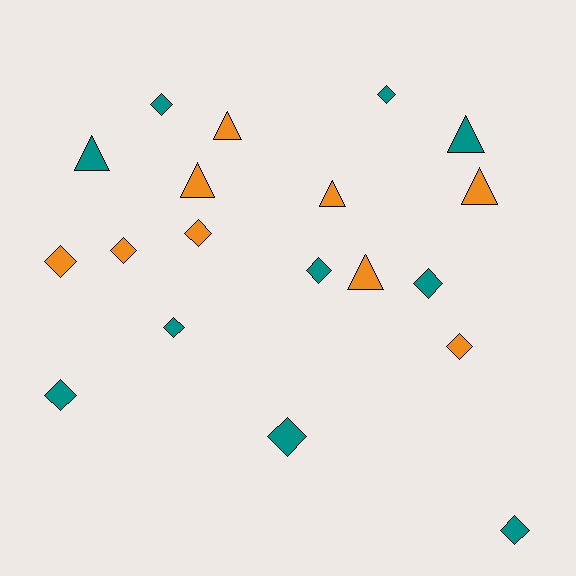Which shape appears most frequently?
Diamond, with 12 objects.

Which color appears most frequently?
Teal, with 10 objects.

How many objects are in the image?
There are 19 objects.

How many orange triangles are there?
There are 5 orange triangles.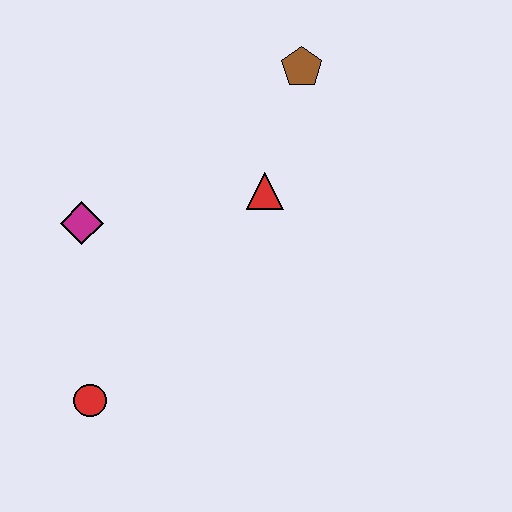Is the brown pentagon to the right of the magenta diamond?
Yes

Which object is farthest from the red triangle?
The red circle is farthest from the red triangle.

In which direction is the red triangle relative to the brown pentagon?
The red triangle is below the brown pentagon.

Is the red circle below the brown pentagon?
Yes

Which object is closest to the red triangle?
The brown pentagon is closest to the red triangle.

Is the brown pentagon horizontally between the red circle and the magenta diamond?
No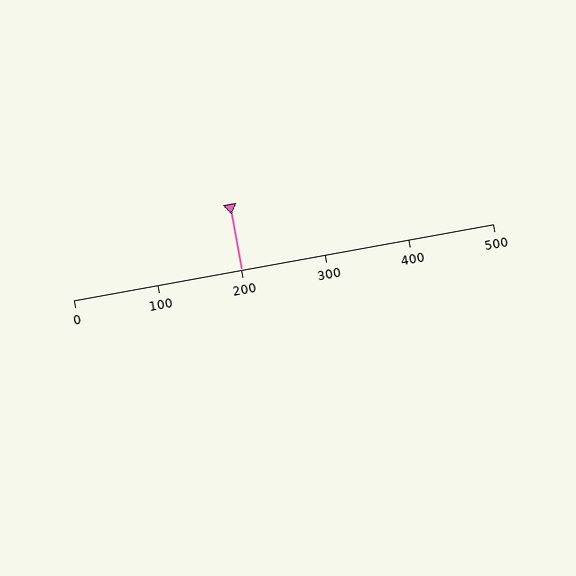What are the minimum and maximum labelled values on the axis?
The axis runs from 0 to 500.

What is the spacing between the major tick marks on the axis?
The major ticks are spaced 100 apart.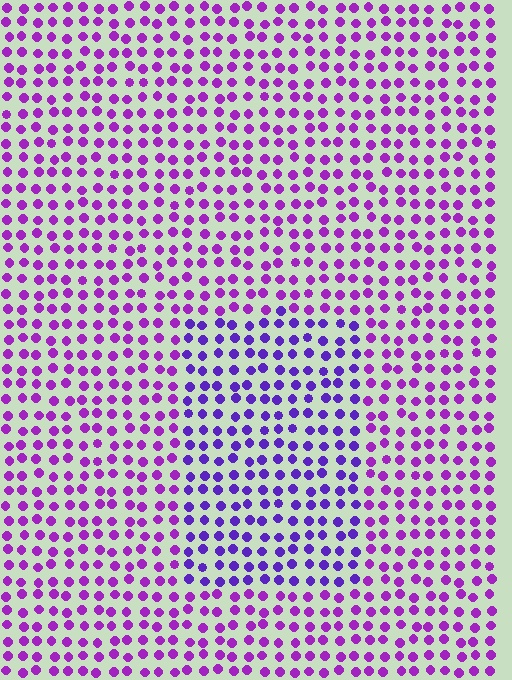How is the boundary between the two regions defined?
The boundary is defined purely by a slight shift in hue (about 27 degrees). Spacing, size, and orientation are identical on both sides.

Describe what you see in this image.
The image is filled with small purple elements in a uniform arrangement. A rectangle-shaped region is visible where the elements are tinted to a slightly different hue, forming a subtle color boundary.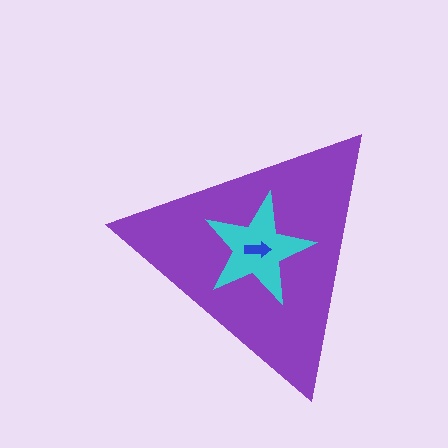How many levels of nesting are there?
3.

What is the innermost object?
The blue arrow.